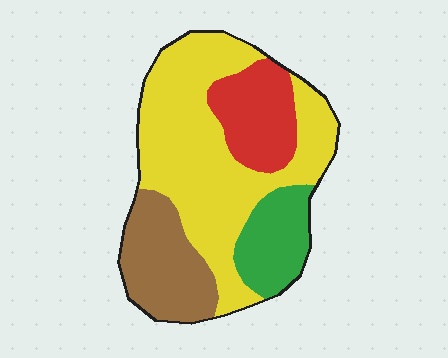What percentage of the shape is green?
Green covers about 15% of the shape.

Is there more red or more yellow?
Yellow.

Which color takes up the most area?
Yellow, at roughly 50%.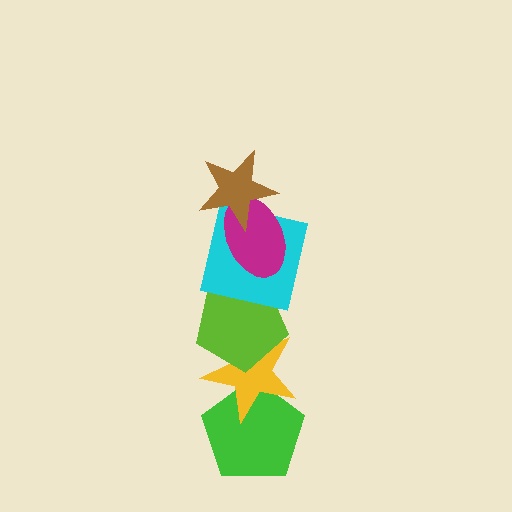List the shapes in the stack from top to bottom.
From top to bottom: the brown star, the magenta ellipse, the cyan square, the lime pentagon, the yellow star, the green pentagon.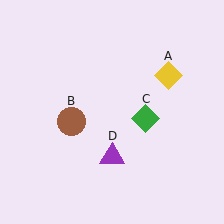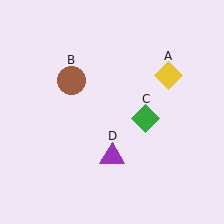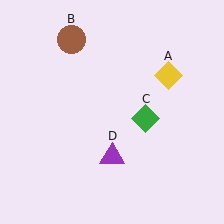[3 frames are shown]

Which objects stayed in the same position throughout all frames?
Yellow diamond (object A) and green diamond (object C) and purple triangle (object D) remained stationary.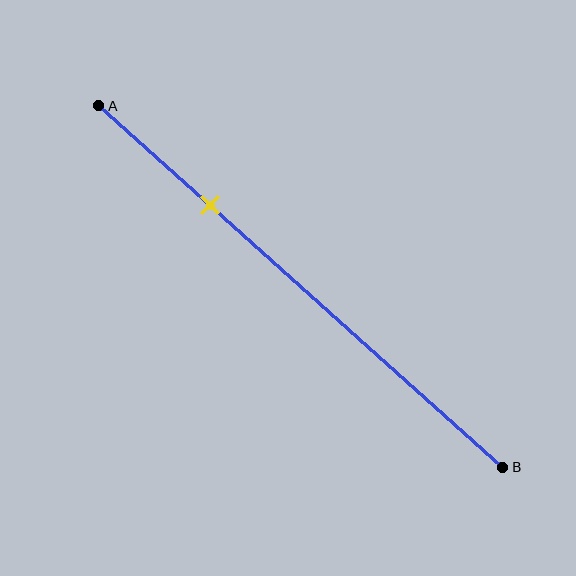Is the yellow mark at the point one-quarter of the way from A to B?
Yes, the mark is approximately at the one-quarter point.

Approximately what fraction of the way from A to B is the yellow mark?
The yellow mark is approximately 30% of the way from A to B.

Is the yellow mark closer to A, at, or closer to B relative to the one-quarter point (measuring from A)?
The yellow mark is approximately at the one-quarter point of segment AB.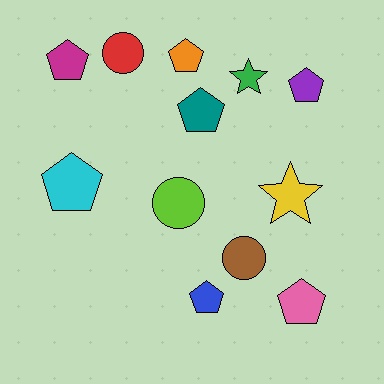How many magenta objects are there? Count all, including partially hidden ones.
There is 1 magenta object.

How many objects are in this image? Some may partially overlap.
There are 12 objects.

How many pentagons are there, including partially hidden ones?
There are 7 pentagons.